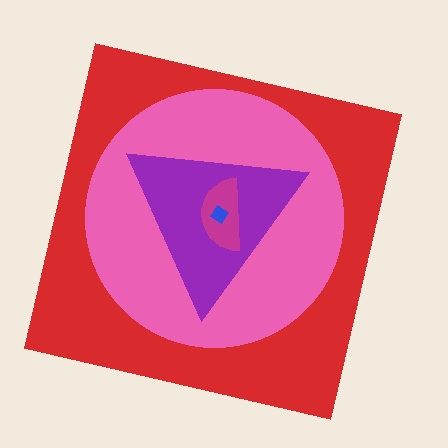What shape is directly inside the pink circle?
The purple triangle.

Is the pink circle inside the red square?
Yes.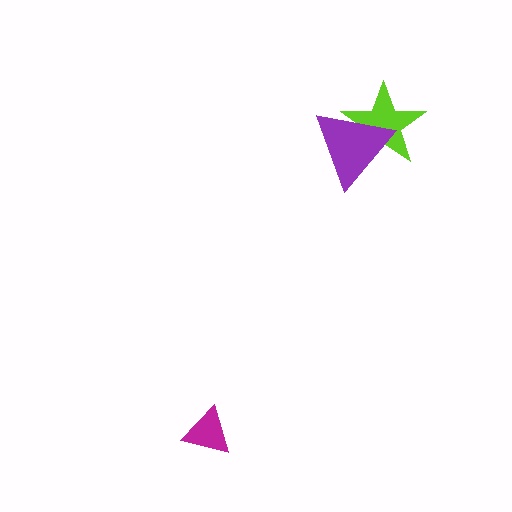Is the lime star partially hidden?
Yes, it is partially covered by another shape.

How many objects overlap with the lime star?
1 object overlaps with the lime star.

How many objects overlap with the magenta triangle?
0 objects overlap with the magenta triangle.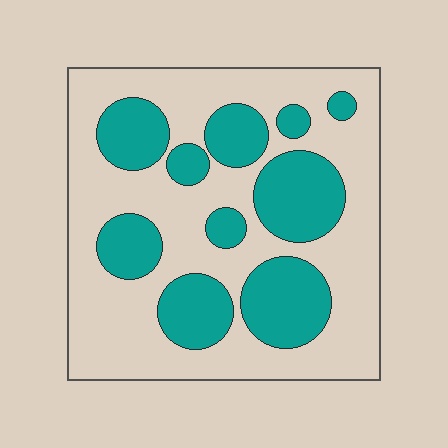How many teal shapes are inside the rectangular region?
10.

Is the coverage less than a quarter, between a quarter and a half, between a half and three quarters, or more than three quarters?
Between a quarter and a half.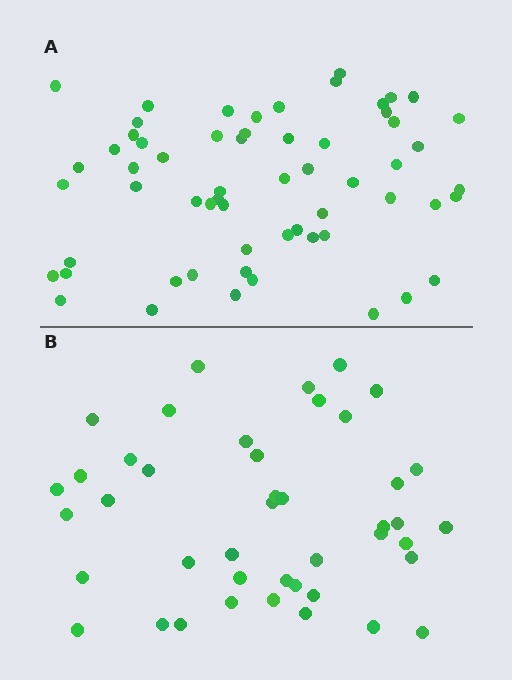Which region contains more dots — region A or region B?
Region A (the top region) has more dots.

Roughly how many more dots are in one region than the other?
Region A has approximately 15 more dots than region B.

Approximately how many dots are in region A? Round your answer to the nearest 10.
About 60 dots.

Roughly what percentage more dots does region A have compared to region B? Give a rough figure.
About 40% more.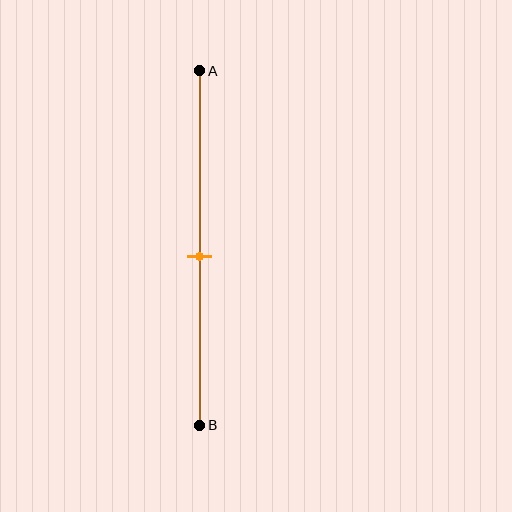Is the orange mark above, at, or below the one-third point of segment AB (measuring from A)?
The orange mark is below the one-third point of segment AB.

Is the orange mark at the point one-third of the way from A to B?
No, the mark is at about 50% from A, not at the 33% one-third point.